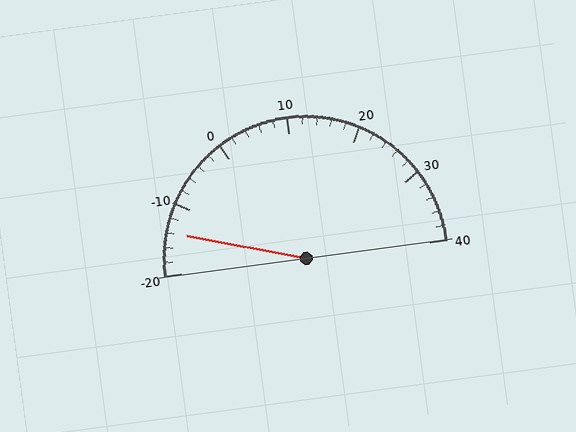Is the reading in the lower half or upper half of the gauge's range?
The reading is in the lower half of the range (-20 to 40).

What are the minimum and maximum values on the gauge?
The gauge ranges from -20 to 40.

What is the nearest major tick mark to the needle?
The nearest major tick mark is -10.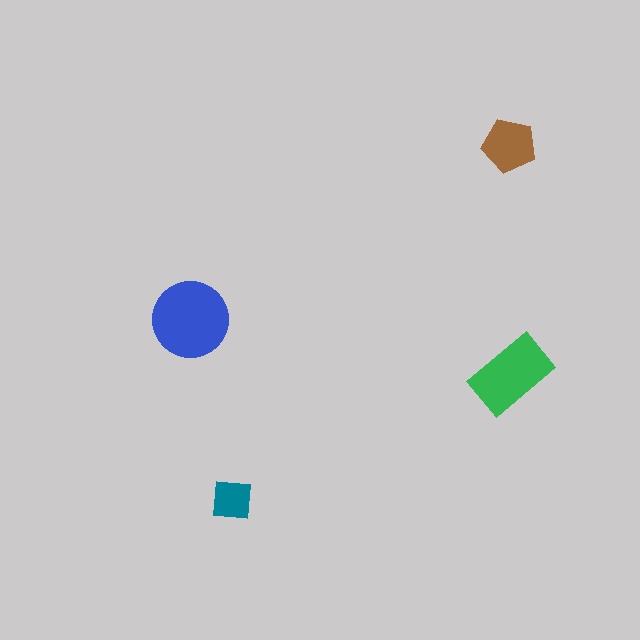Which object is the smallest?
The teal square.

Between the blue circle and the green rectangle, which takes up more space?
The blue circle.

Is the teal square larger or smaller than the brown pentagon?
Smaller.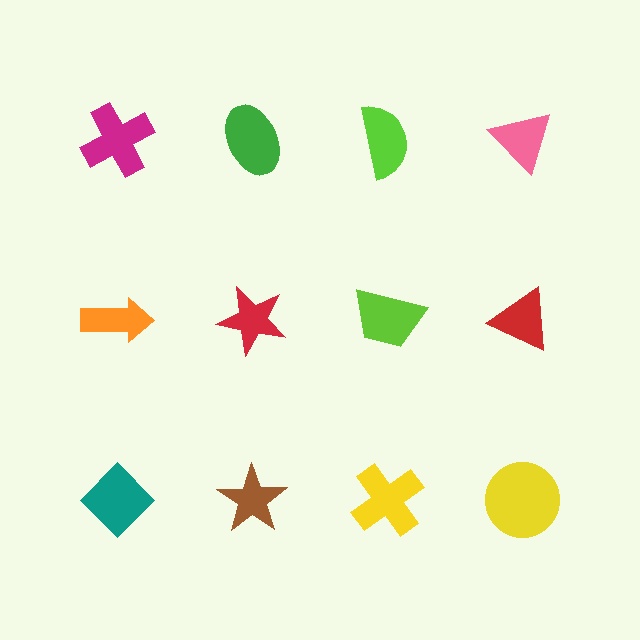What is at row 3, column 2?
A brown star.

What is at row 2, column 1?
An orange arrow.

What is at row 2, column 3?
A lime trapezoid.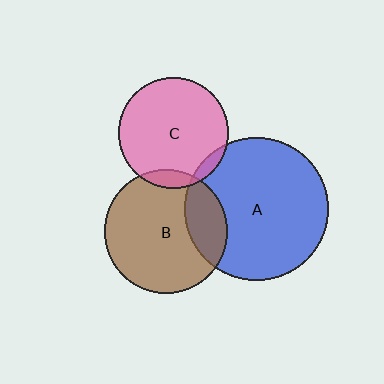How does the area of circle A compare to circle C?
Approximately 1.7 times.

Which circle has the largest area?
Circle A (blue).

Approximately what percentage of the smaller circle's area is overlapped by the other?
Approximately 5%.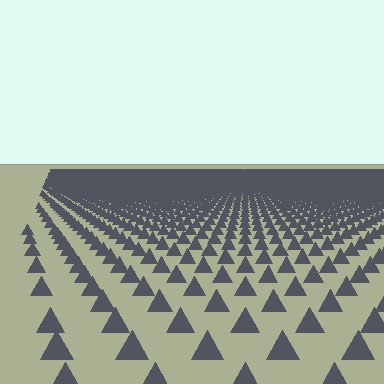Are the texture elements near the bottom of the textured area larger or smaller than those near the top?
Larger. Near the bottom, elements are closer to the viewer and appear at a bigger on-screen size.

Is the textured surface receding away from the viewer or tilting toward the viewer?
The surface is receding away from the viewer. Texture elements get smaller and denser toward the top.